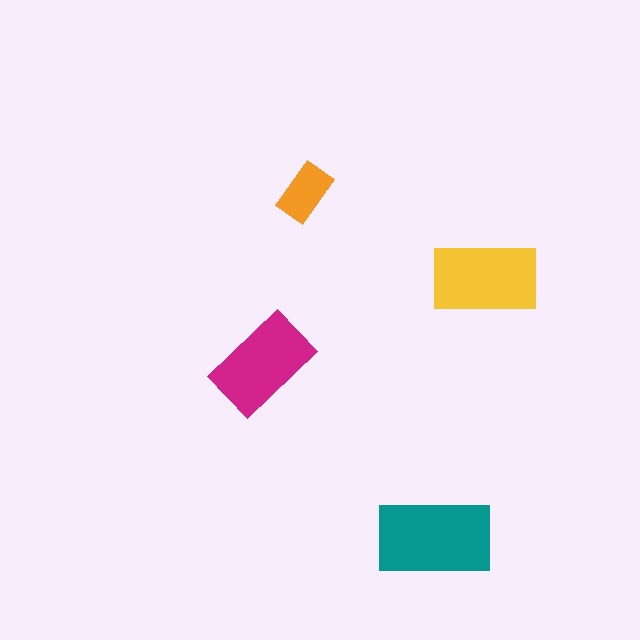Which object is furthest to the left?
The magenta rectangle is leftmost.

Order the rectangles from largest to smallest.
the teal one, the yellow one, the magenta one, the orange one.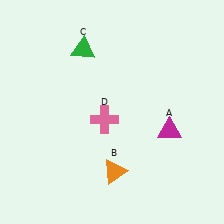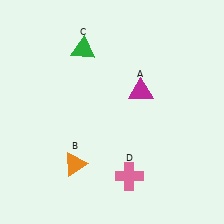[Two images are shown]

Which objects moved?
The objects that moved are: the magenta triangle (A), the orange triangle (B), the pink cross (D).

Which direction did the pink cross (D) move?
The pink cross (D) moved down.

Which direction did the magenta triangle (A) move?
The magenta triangle (A) moved up.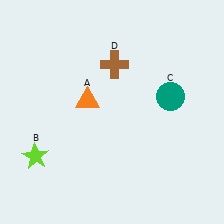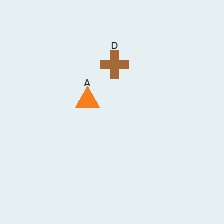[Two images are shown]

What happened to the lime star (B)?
The lime star (B) was removed in Image 2. It was in the bottom-left area of Image 1.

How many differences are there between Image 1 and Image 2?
There are 2 differences between the two images.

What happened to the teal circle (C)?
The teal circle (C) was removed in Image 2. It was in the top-right area of Image 1.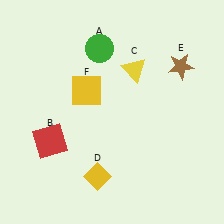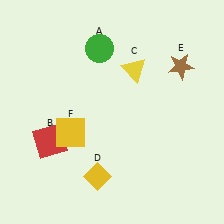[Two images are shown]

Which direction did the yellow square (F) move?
The yellow square (F) moved down.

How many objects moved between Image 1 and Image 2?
1 object moved between the two images.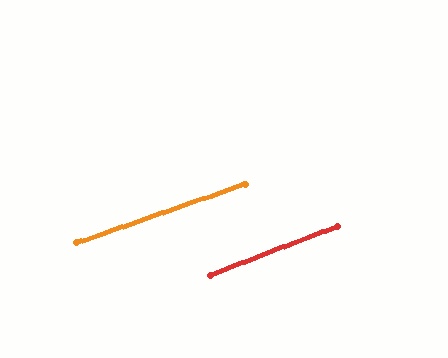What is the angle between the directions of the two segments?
Approximately 2 degrees.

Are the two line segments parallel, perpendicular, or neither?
Parallel — their directions differ by only 2.0°.